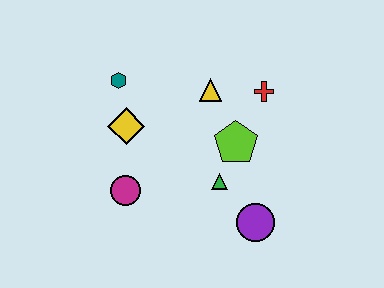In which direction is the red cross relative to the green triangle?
The red cross is above the green triangle.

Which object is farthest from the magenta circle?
The red cross is farthest from the magenta circle.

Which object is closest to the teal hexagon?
The yellow diamond is closest to the teal hexagon.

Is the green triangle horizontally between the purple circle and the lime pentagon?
No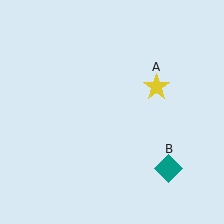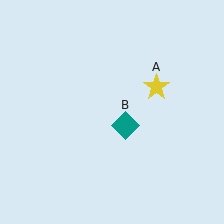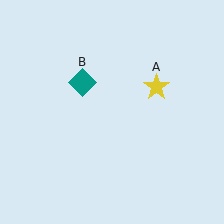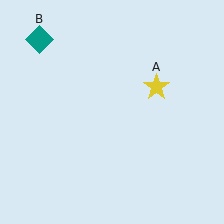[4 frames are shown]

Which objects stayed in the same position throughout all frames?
Yellow star (object A) remained stationary.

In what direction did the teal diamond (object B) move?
The teal diamond (object B) moved up and to the left.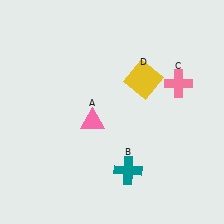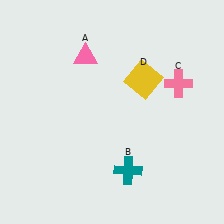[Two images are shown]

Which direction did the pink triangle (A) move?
The pink triangle (A) moved up.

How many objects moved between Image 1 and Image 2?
1 object moved between the two images.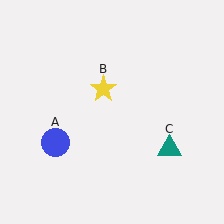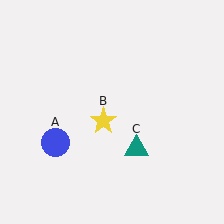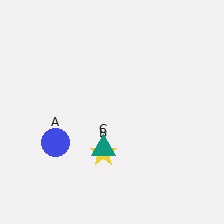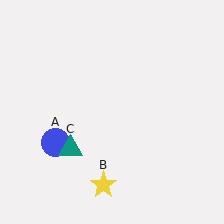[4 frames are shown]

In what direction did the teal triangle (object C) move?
The teal triangle (object C) moved left.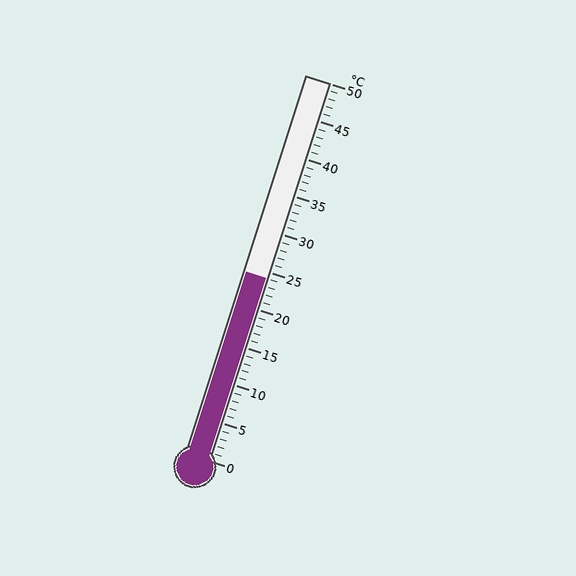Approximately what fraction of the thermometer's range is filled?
The thermometer is filled to approximately 50% of its range.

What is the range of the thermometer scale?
The thermometer scale ranges from 0°C to 50°C.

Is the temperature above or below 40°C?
The temperature is below 40°C.